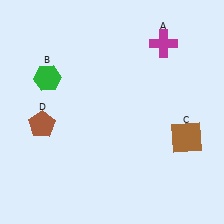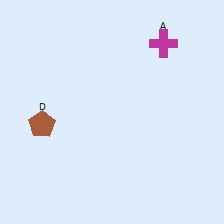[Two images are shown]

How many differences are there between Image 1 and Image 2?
There are 2 differences between the two images.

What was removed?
The green hexagon (B), the brown square (C) were removed in Image 2.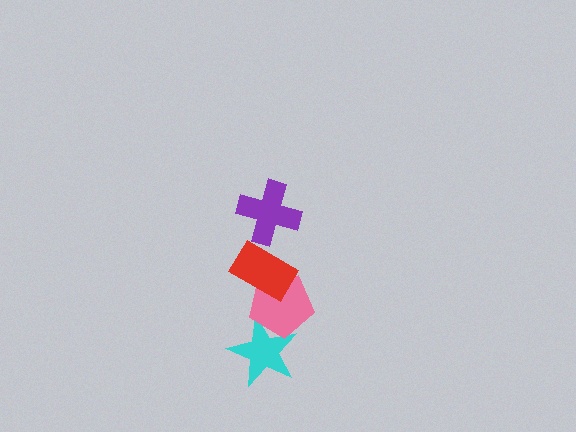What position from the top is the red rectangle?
The red rectangle is 2nd from the top.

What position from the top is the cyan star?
The cyan star is 4th from the top.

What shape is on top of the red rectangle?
The purple cross is on top of the red rectangle.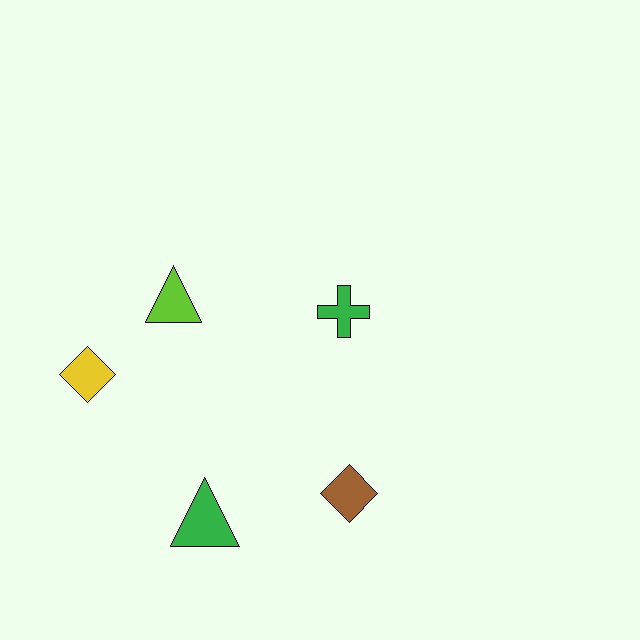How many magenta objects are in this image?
There are no magenta objects.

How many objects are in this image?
There are 5 objects.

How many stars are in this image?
There are no stars.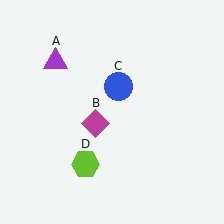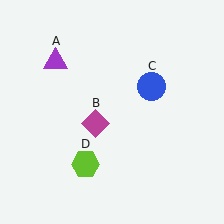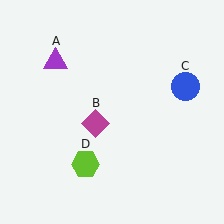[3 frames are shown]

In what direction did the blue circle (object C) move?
The blue circle (object C) moved right.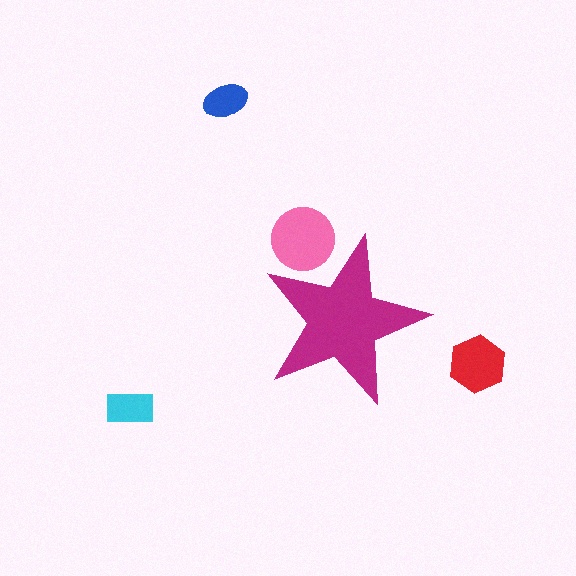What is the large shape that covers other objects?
A magenta star.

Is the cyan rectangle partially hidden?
No, the cyan rectangle is fully visible.